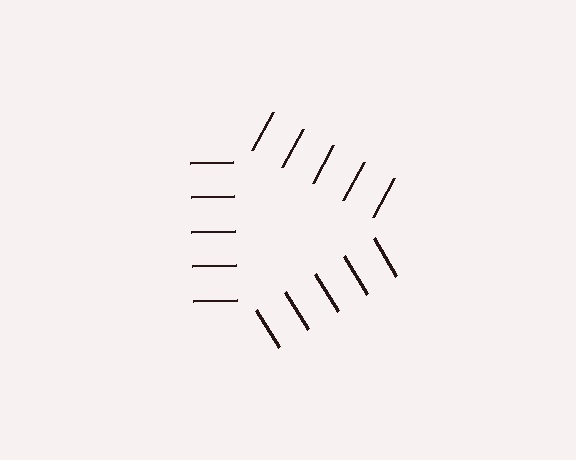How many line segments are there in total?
15 — 5 along each of the 3 edges.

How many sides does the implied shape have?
3 sides — the line-ends trace a triangle.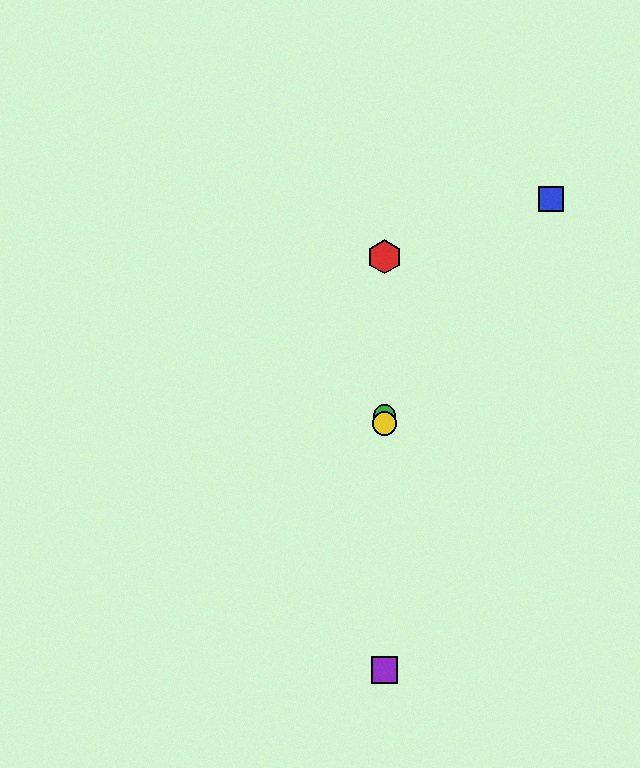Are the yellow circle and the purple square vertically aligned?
Yes, both are at x≈384.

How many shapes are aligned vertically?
4 shapes (the red hexagon, the green circle, the yellow circle, the purple square) are aligned vertically.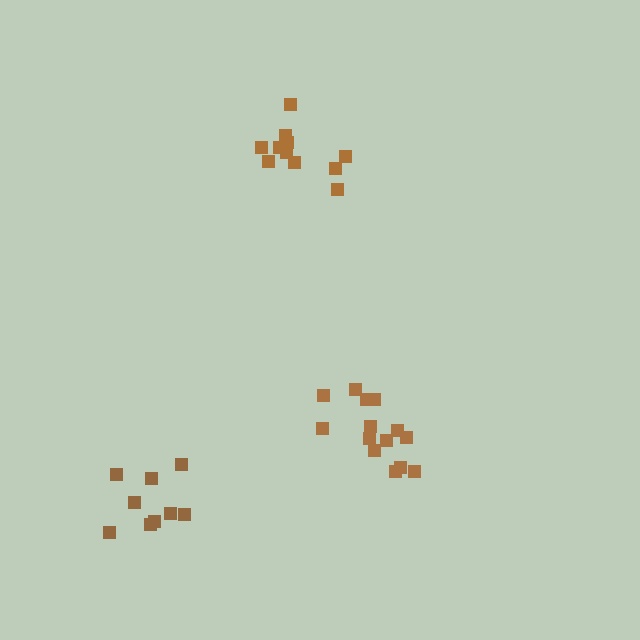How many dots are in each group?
Group 1: 9 dots, Group 2: 14 dots, Group 3: 11 dots (34 total).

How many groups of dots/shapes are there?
There are 3 groups.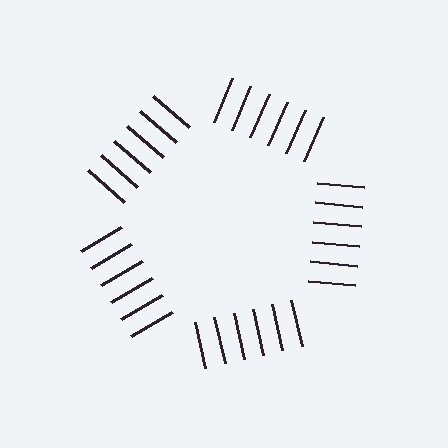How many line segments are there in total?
30 — 6 along each of the 5 edges.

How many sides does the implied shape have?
5 sides — the line-ends trace a pentagon.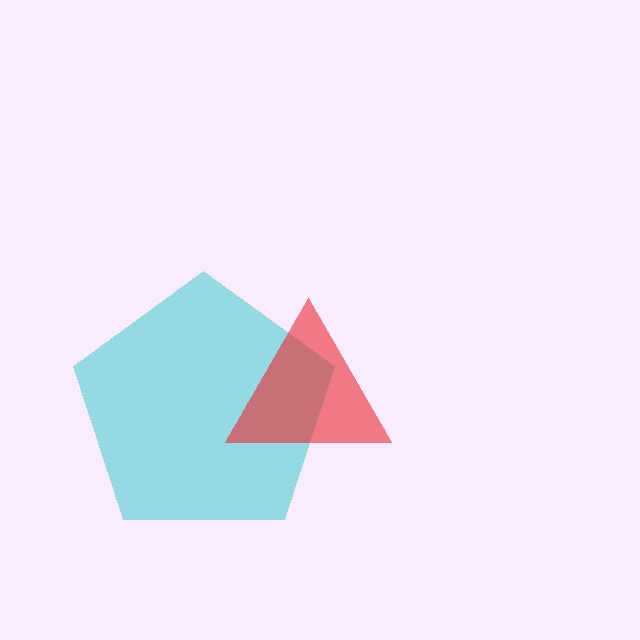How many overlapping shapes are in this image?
There are 2 overlapping shapes in the image.